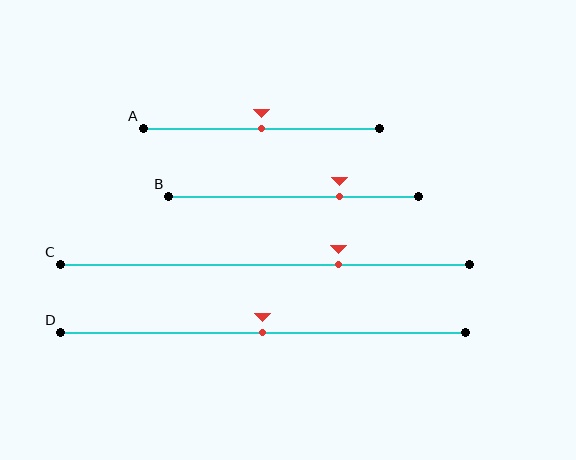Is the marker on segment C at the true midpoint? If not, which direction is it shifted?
No, the marker on segment C is shifted to the right by about 18% of the segment length.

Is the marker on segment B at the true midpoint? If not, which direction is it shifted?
No, the marker on segment B is shifted to the right by about 18% of the segment length.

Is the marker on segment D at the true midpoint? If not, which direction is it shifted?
Yes, the marker on segment D is at the true midpoint.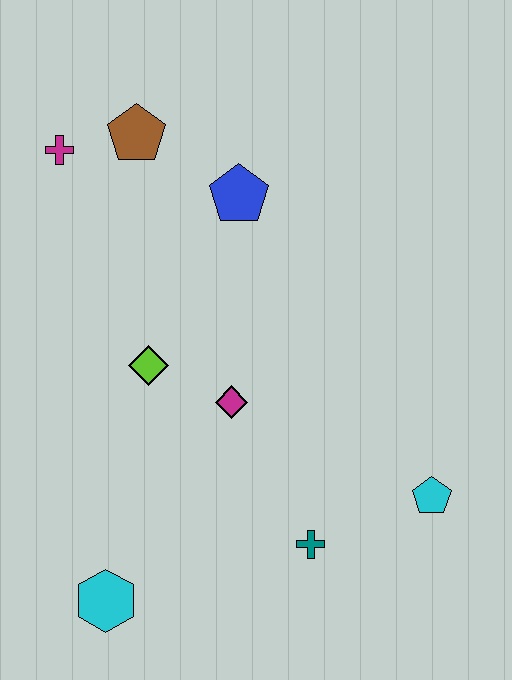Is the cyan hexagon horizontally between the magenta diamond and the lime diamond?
No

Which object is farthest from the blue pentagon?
The cyan hexagon is farthest from the blue pentagon.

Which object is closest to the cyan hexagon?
The teal cross is closest to the cyan hexagon.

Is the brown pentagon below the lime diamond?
No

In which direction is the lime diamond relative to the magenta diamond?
The lime diamond is to the left of the magenta diamond.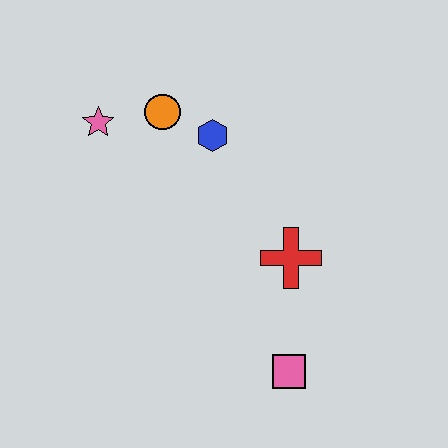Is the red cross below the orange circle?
Yes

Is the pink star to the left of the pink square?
Yes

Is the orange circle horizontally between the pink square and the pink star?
Yes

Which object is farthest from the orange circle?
The pink square is farthest from the orange circle.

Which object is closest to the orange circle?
The blue hexagon is closest to the orange circle.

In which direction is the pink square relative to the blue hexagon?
The pink square is below the blue hexagon.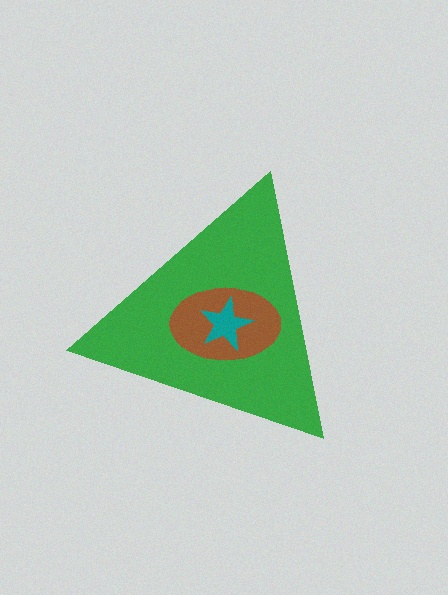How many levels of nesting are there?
3.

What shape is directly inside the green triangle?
The brown ellipse.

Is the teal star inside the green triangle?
Yes.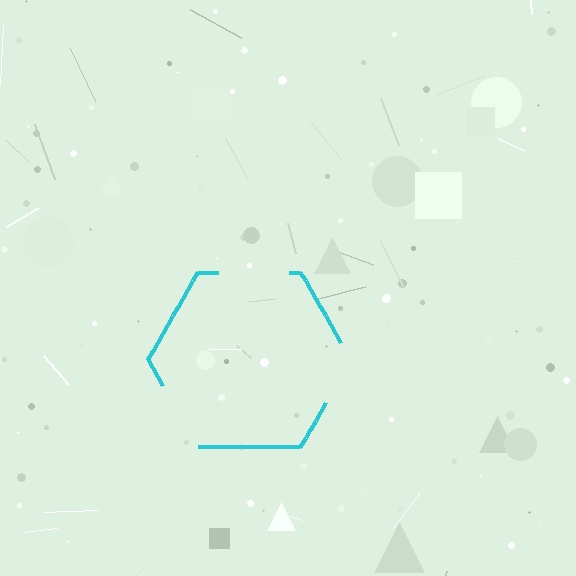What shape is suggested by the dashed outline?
The dashed outline suggests a hexagon.